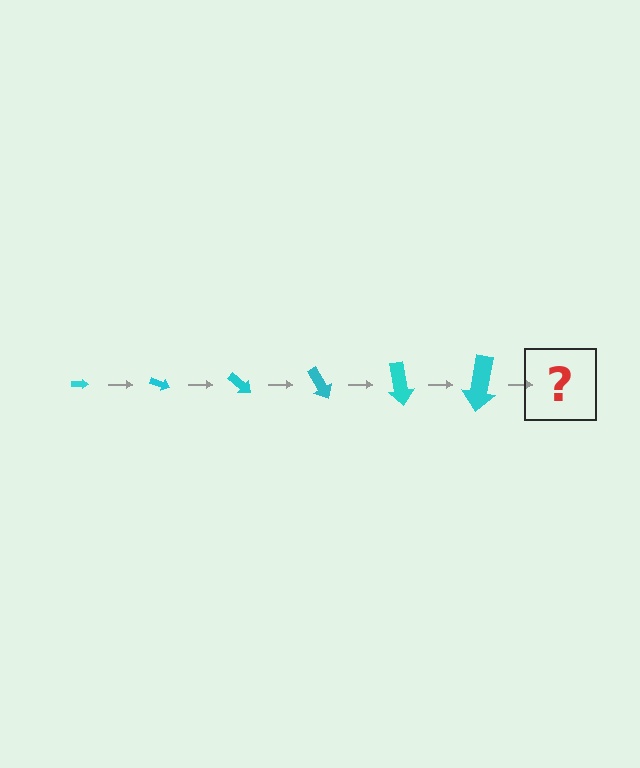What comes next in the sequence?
The next element should be an arrow, larger than the previous one and rotated 120 degrees from the start.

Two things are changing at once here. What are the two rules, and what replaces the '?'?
The two rules are that the arrow grows larger each step and it rotates 20 degrees each step. The '?' should be an arrow, larger than the previous one and rotated 120 degrees from the start.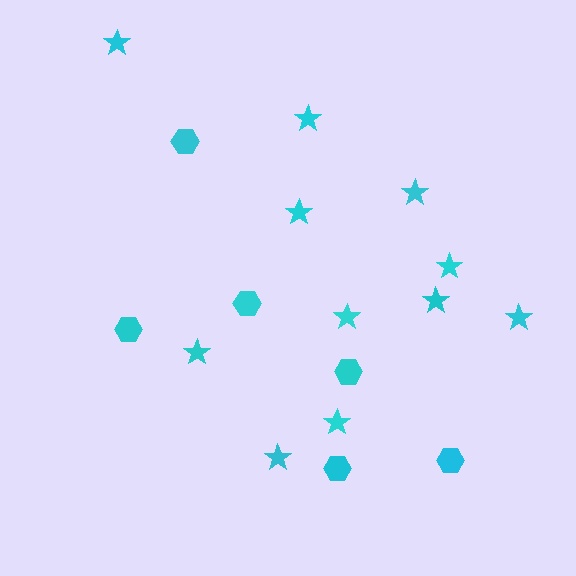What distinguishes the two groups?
There are 2 groups: one group of hexagons (6) and one group of stars (11).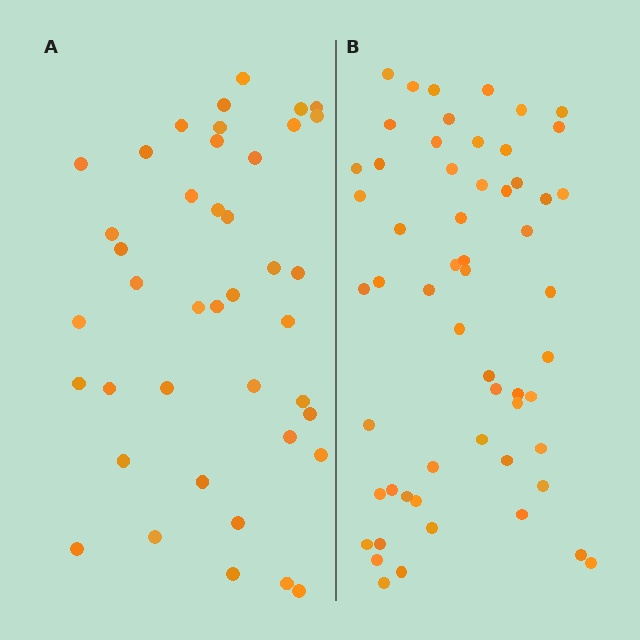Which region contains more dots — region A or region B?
Region B (the right region) has more dots.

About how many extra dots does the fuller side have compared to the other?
Region B has approximately 15 more dots than region A.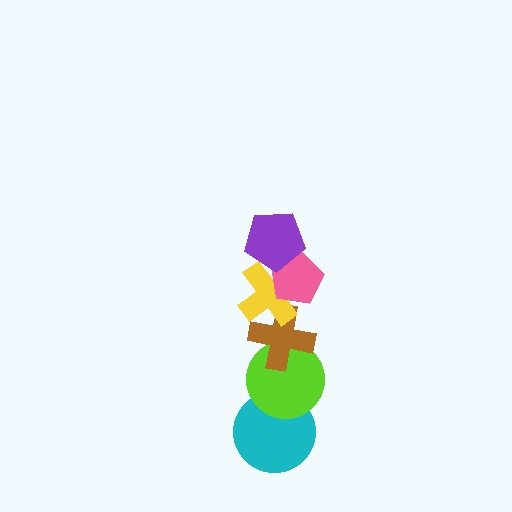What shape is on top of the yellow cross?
The pink pentagon is on top of the yellow cross.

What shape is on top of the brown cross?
The yellow cross is on top of the brown cross.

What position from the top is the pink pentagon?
The pink pentagon is 2nd from the top.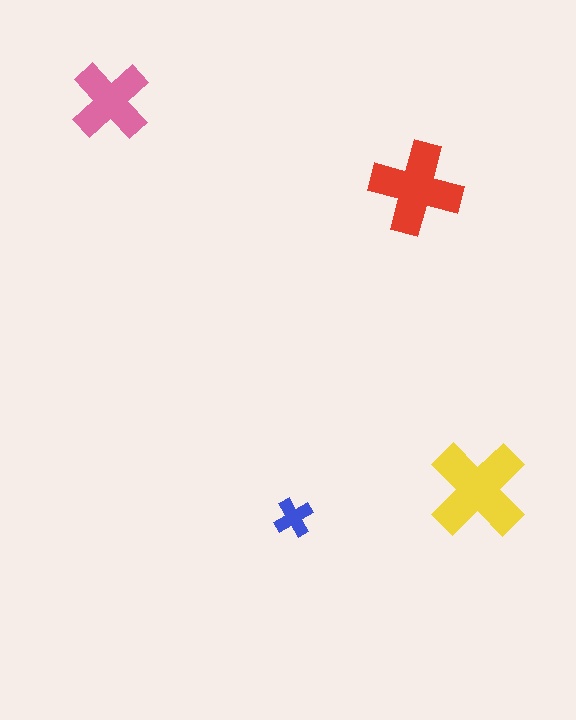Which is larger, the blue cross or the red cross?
The red one.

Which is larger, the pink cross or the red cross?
The red one.